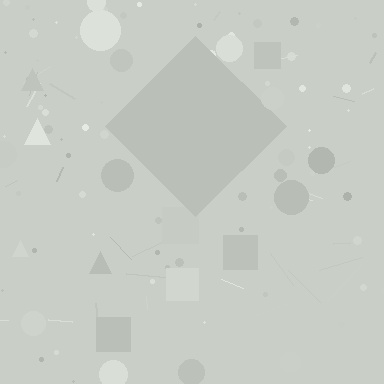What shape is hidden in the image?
A diamond is hidden in the image.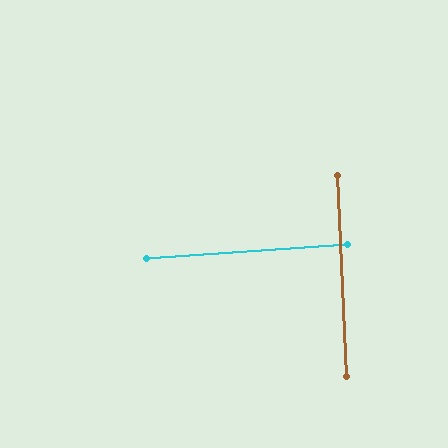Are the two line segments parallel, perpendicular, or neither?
Perpendicular — they meet at approximately 88°.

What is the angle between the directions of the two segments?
Approximately 88 degrees.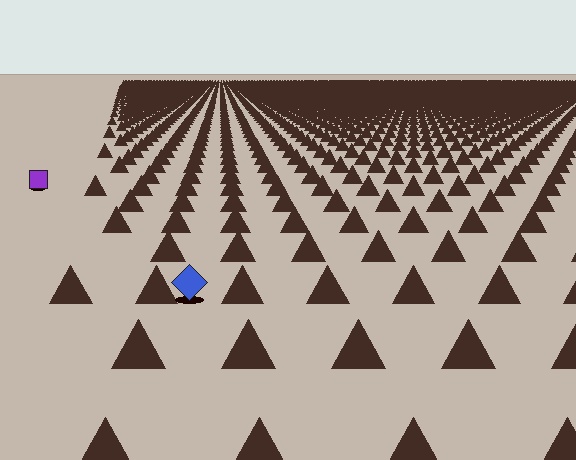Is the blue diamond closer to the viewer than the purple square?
Yes. The blue diamond is closer — you can tell from the texture gradient: the ground texture is coarser near it.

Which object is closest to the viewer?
The blue diamond is closest. The texture marks near it are larger and more spread out.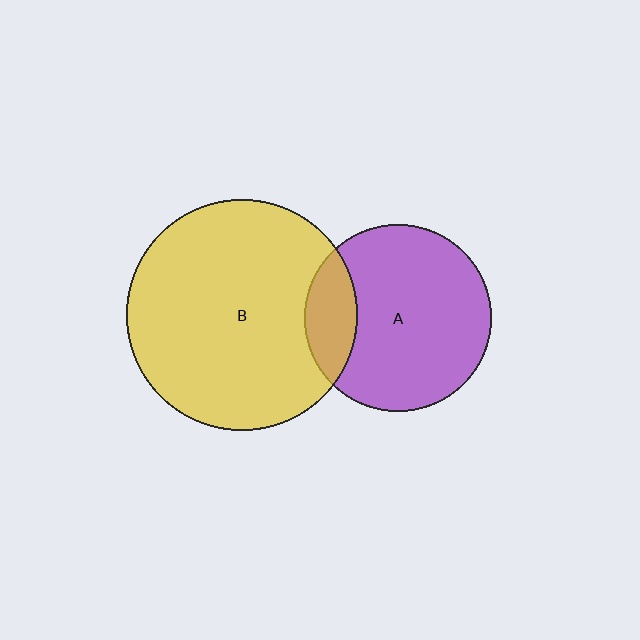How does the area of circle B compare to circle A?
Approximately 1.5 times.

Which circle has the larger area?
Circle B (yellow).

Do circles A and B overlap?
Yes.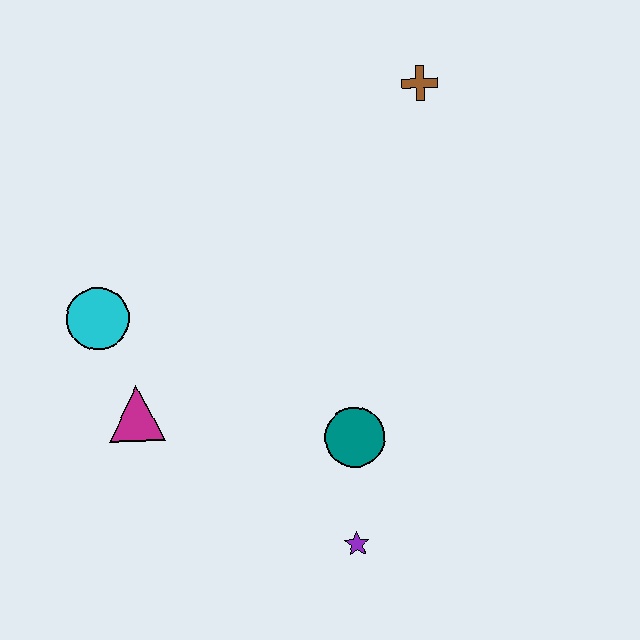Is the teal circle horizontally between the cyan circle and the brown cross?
Yes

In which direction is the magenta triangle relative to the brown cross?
The magenta triangle is below the brown cross.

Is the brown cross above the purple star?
Yes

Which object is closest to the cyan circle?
The magenta triangle is closest to the cyan circle.